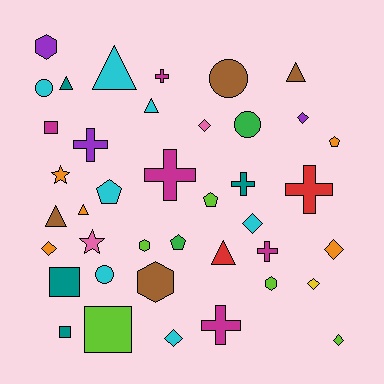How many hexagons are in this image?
There are 4 hexagons.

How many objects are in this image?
There are 40 objects.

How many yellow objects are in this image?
There is 1 yellow object.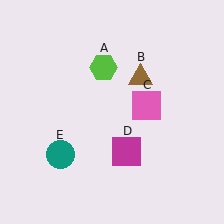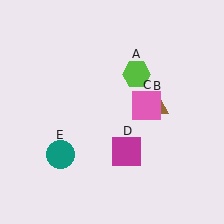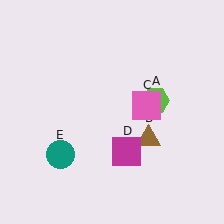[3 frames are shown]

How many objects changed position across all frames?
2 objects changed position: lime hexagon (object A), brown triangle (object B).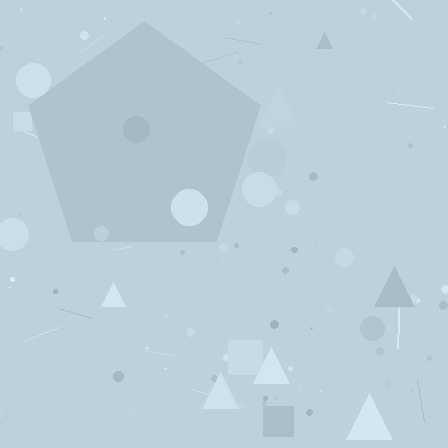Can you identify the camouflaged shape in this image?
The camouflaged shape is a pentagon.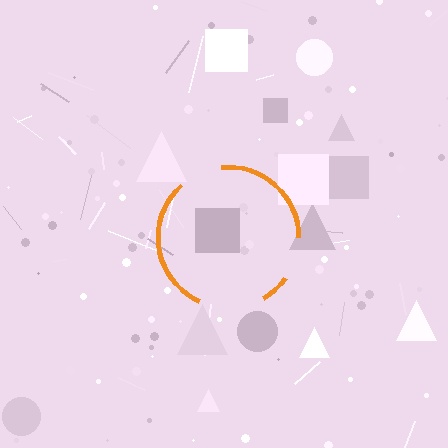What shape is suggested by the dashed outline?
The dashed outline suggests a circle.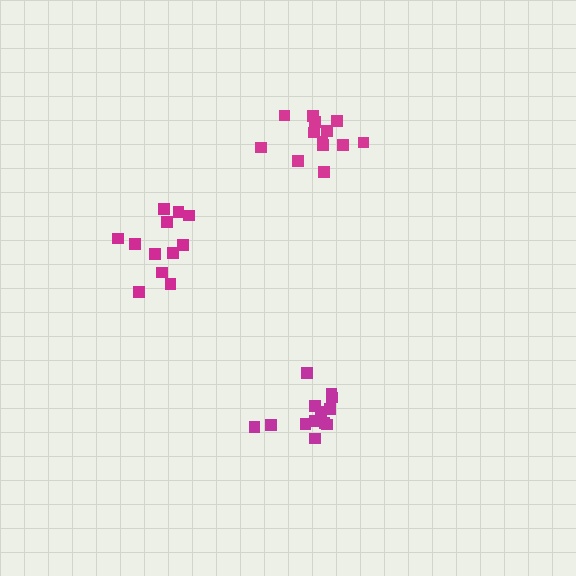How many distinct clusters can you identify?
There are 3 distinct clusters.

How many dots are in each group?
Group 1: 12 dots, Group 2: 13 dots, Group 3: 13 dots (38 total).